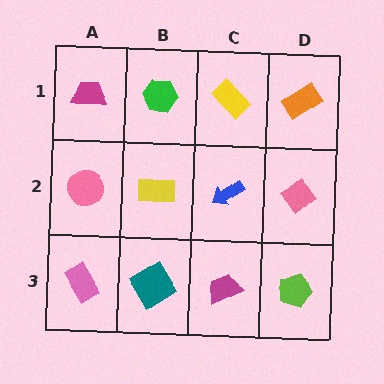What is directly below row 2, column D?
A lime pentagon.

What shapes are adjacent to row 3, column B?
A yellow rectangle (row 2, column B), a pink rectangle (row 3, column A), a magenta trapezoid (row 3, column C).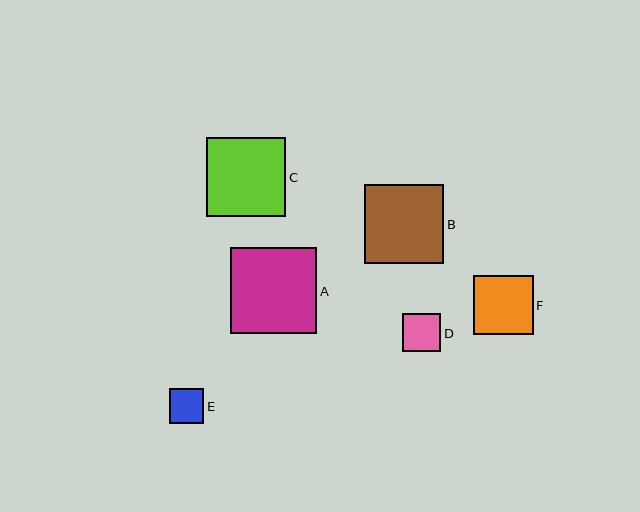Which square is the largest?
Square A is the largest with a size of approximately 86 pixels.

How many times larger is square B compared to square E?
Square B is approximately 2.3 times the size of square E.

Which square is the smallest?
Square E is the smallest with a size of approximately 35 pixels.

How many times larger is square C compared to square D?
Square C is approximately 2.1 times the size of square D.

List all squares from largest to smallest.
From largest to smallest: A, B, C, F, D, E.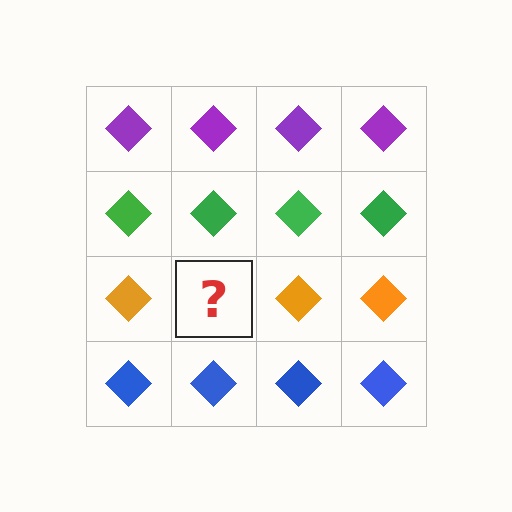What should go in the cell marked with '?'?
The missing cell should contain an orange diamond.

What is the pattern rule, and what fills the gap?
The rule is that each row has a consistent color. The gap should be filled with an orange diamond.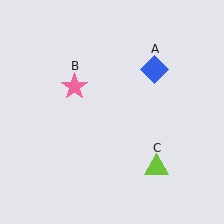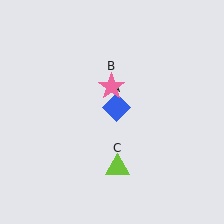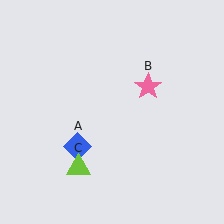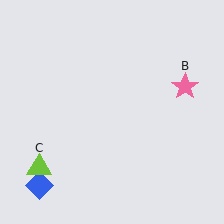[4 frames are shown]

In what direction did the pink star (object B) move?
The pink star (object B) moved right.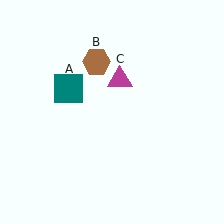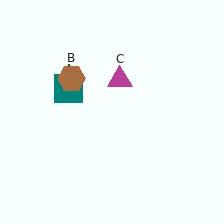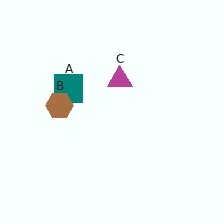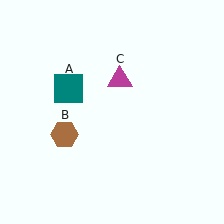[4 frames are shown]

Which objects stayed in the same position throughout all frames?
Teal square (object A) and magenta triangle (object C) remained stationary.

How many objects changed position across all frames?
1 object changed position: brown hexagon (object B).